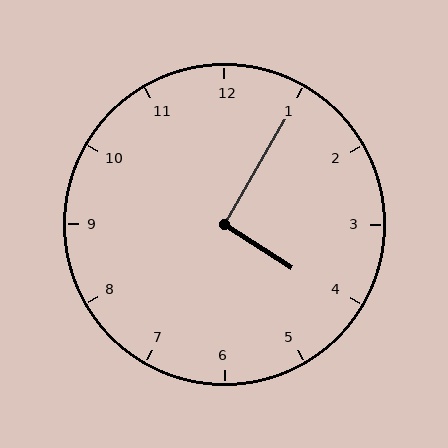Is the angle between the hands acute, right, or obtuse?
It is right.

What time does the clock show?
4:05.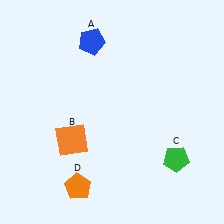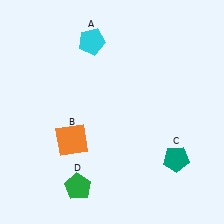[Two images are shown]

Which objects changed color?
A changed from blue to cyan. C changed from green to teal. D changed from orange to green.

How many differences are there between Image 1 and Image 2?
There are 3 differences between the two images.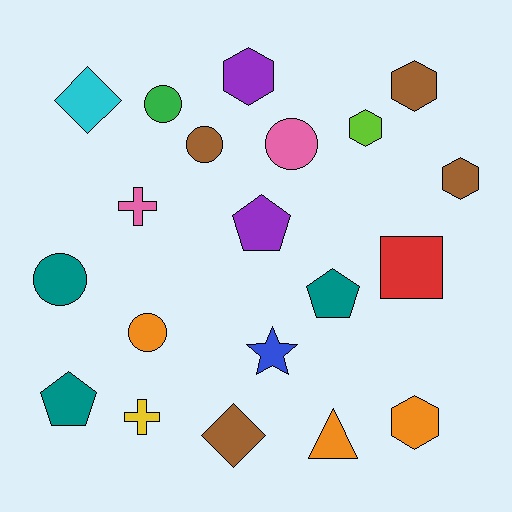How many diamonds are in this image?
There are 2 diamonds.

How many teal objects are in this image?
There are 3 teal objects.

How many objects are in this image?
There are 20 objects.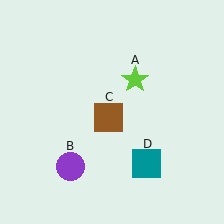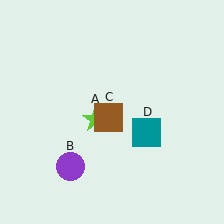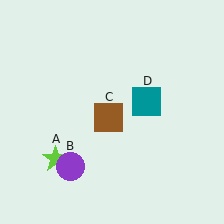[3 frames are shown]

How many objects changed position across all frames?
2 objects changed position: lime star (object A), teal square (object D).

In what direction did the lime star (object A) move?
The lime star (object A) moved down and to the left.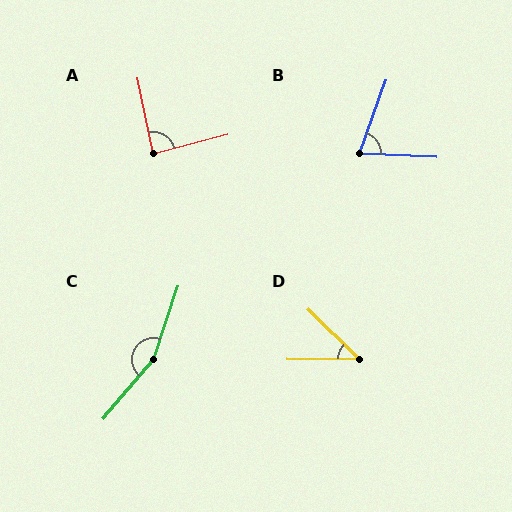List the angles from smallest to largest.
D (44°), B (73°), A (88°), C (158°).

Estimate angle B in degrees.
Approximately 73 degrees.